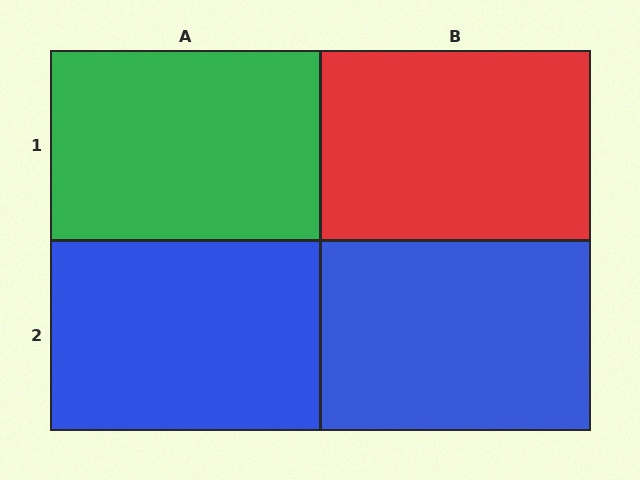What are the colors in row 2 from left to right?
Blue, blue.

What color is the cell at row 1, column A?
Green.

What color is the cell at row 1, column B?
Red.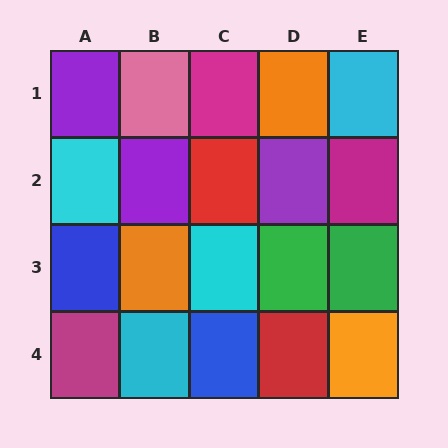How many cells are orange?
3 cells are orange.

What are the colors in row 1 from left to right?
Purple, pink, magenta, orange, cyan.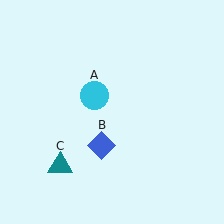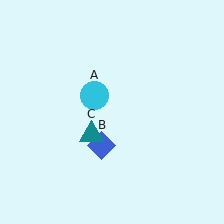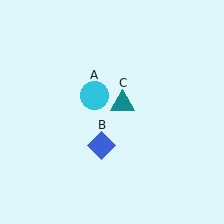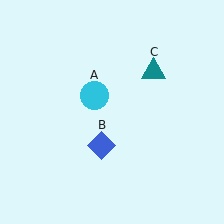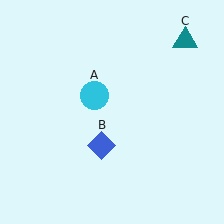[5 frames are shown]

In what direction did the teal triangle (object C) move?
The teal triangle (object C) moved up and to the right.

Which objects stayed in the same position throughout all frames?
Cyan circle (object A) and blue diamond (object B) remained stationary.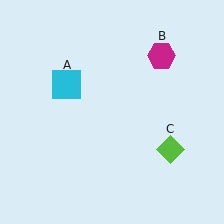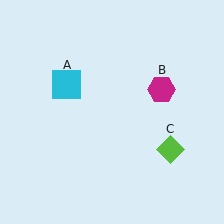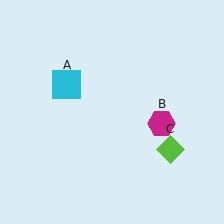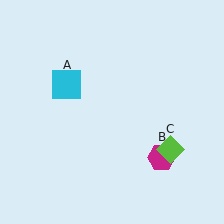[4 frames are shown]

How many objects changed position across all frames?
1 object changed position: magenta hexagon (object B).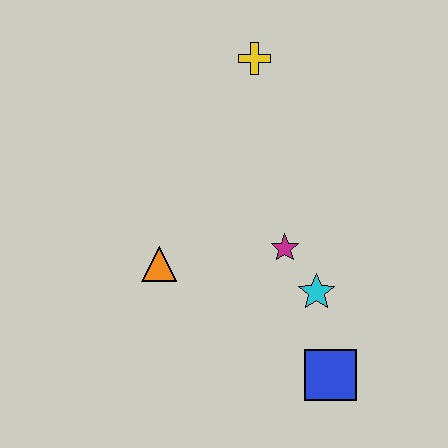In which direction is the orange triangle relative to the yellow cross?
The orange triangle is below the yellow cross.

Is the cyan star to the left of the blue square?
Yes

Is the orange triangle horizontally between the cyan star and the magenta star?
No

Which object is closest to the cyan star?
The magenta star is closest to the cyan star.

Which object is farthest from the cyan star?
The yellow cross is farthest from the cyan star.